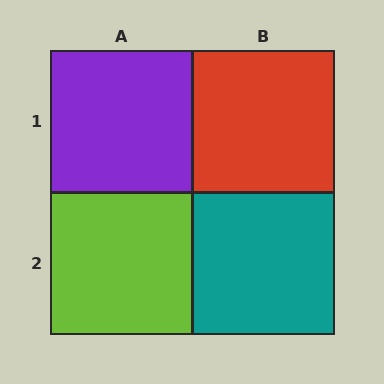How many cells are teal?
1 cell is teal.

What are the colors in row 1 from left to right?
Purple, red.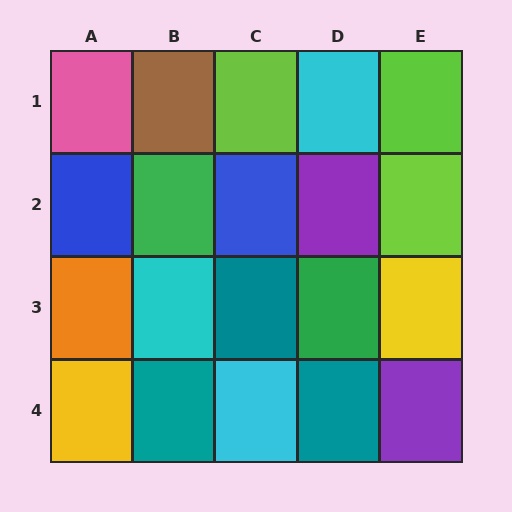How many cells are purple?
2 cells are purple.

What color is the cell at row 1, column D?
Cyan.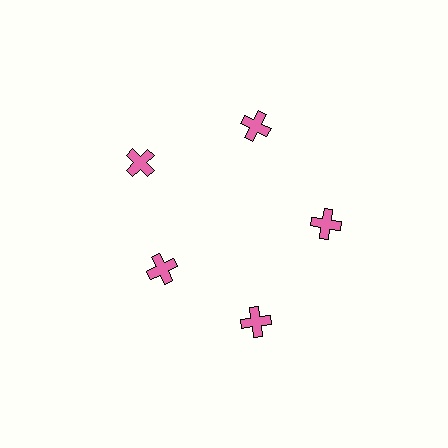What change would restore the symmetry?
The symmetry would be restored by moving it outward, back onto the ring so that all 5 crosses sit at equal angles and equal distance from the center.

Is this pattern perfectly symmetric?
No. The 5 pink crosses are arranged in a ring, but one element near the 8 o'clock position is pulled inward toward the center, breaking the 5-fold rotational symmetry.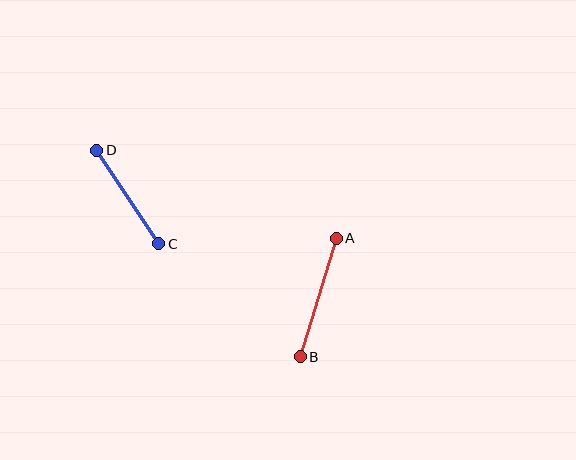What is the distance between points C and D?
The distance is approximately 112 pixels.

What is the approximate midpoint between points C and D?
The midpoint is at approximately (128, 197) pixels.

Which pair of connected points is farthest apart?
Points A and B are farthest apart.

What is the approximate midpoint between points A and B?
The midpoint is at approximately (318, 297) pixels.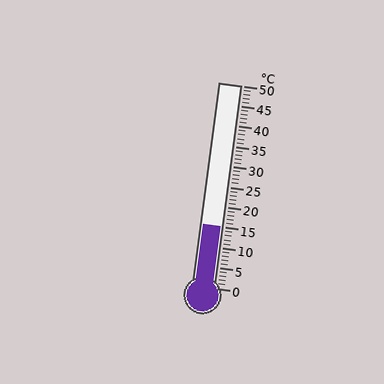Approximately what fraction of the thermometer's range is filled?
The thermometer is filled to approximately 30% of its range.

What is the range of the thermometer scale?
The thermometer scale ranges from 0°C to 50°C.